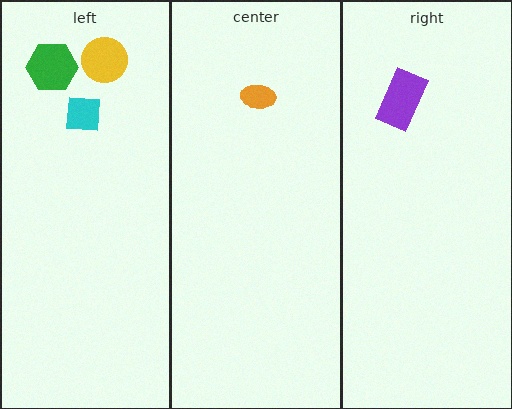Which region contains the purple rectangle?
The right region.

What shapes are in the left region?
The cyan square, the yellow circle, the green hexagon.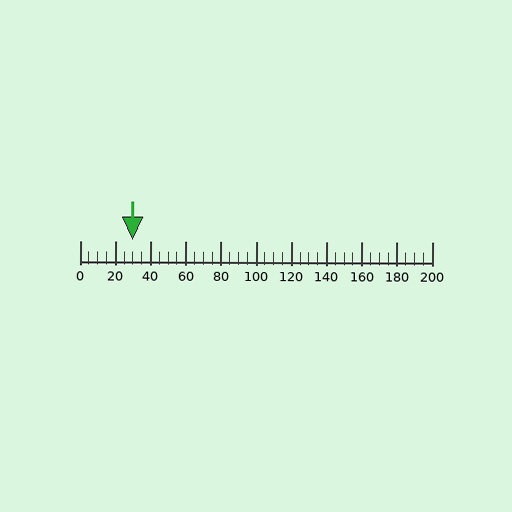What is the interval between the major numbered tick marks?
The major tick marks are spaced 20 units apart.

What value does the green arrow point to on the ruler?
The green arrow points to approximately 30.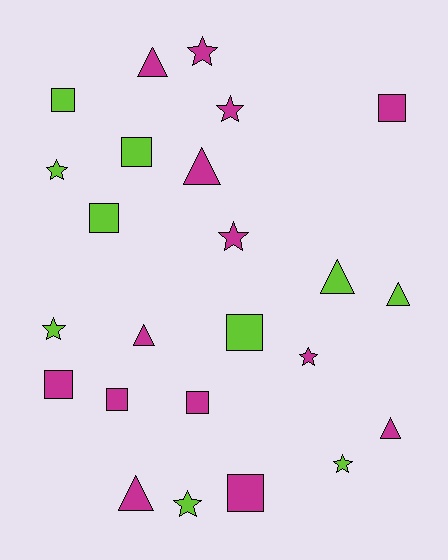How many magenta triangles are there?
There are 5 magenta triangles.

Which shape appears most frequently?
Square, with 9 objects.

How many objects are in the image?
There are 24 objects.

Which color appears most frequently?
Magenta, with 14 objects.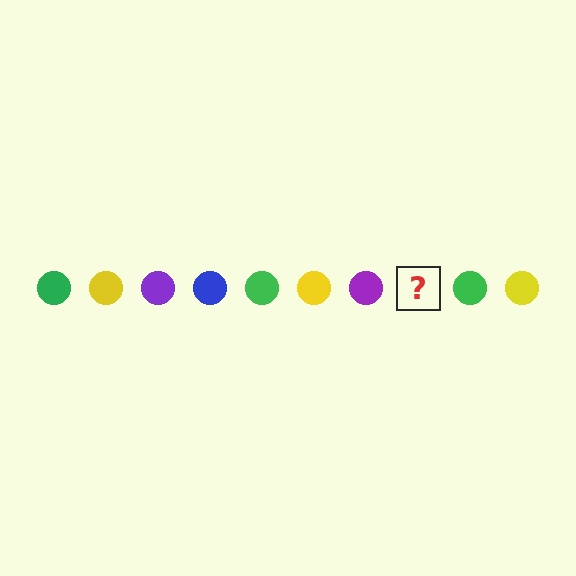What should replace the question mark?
The question mark should be replaced with a blue circle.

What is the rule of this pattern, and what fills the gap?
The rule is that the pattern cycles through green, yellow, purple, blue circles. The gap should be filled with a blue circle.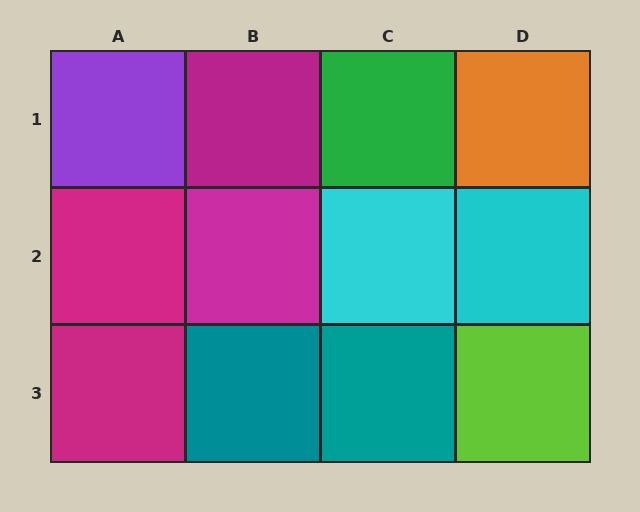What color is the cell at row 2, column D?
Cyan.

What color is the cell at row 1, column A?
Purple.